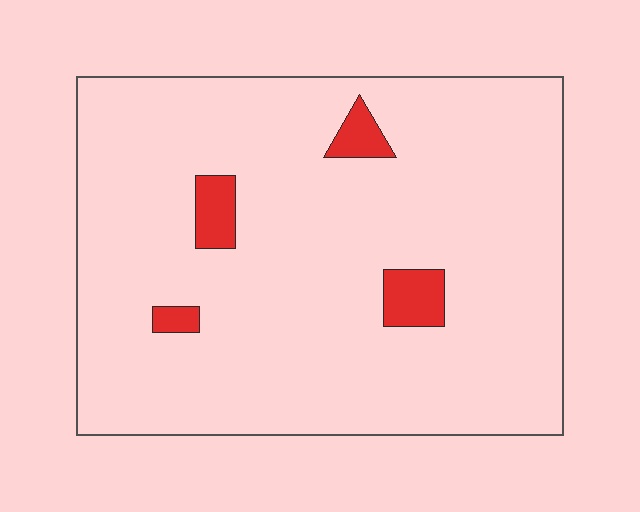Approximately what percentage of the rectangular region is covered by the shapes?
Approximately 5%.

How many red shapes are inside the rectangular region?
4.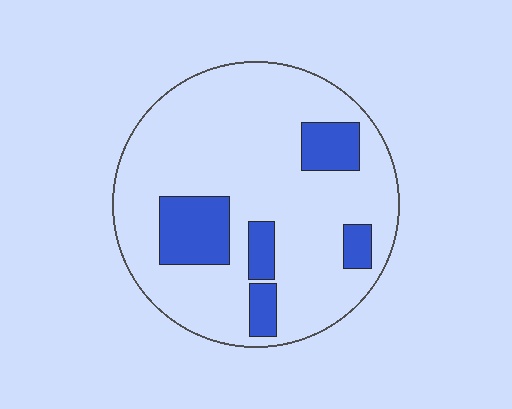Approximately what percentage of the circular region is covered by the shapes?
Approximately 20%.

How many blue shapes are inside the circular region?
5.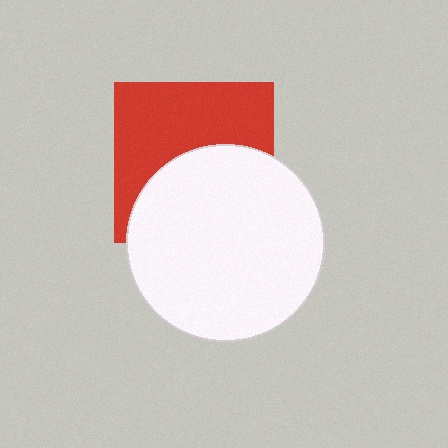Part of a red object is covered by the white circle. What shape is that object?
It is a square.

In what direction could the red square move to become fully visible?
The red square could move up. That would shift it out from behind the white circle entirely.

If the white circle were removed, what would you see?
You would see the complete red square.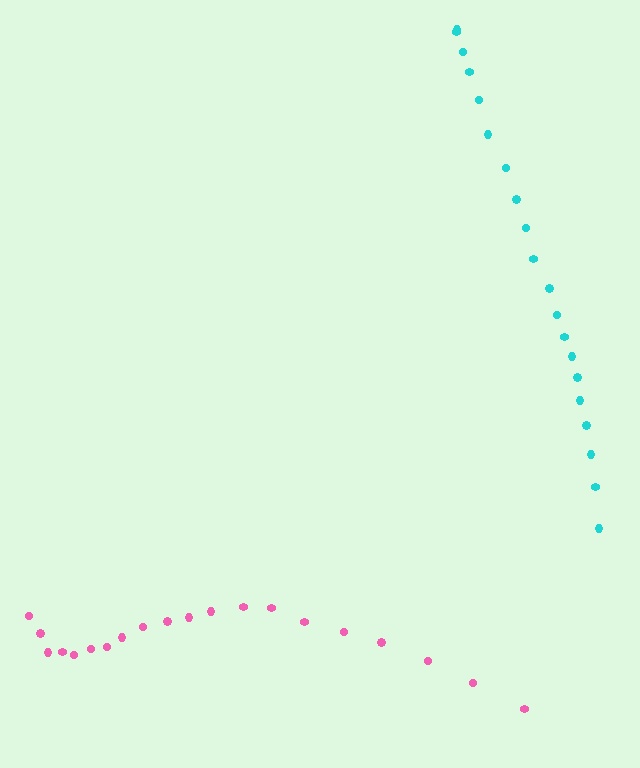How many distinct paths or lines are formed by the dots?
There are 2 distinct paths.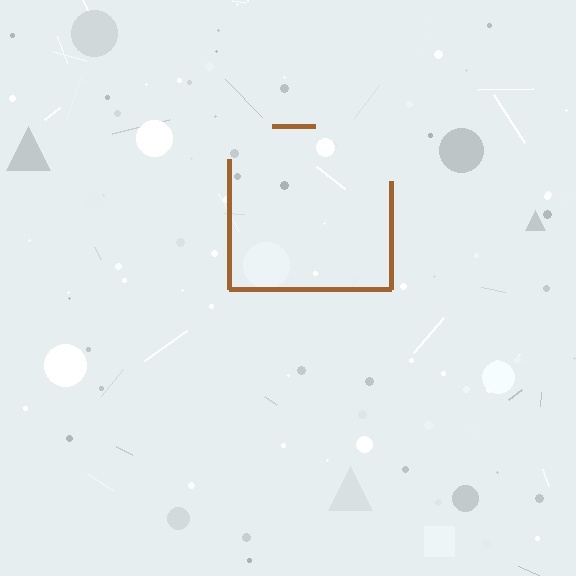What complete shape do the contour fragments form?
The contour fragments form a square.